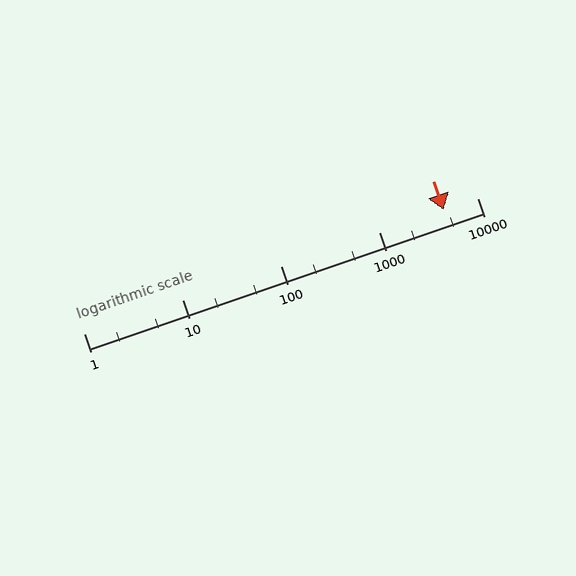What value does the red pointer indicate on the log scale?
The pointer indicates approximately 4600.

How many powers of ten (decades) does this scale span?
The scale spans 4 decades, from 1 to 10000.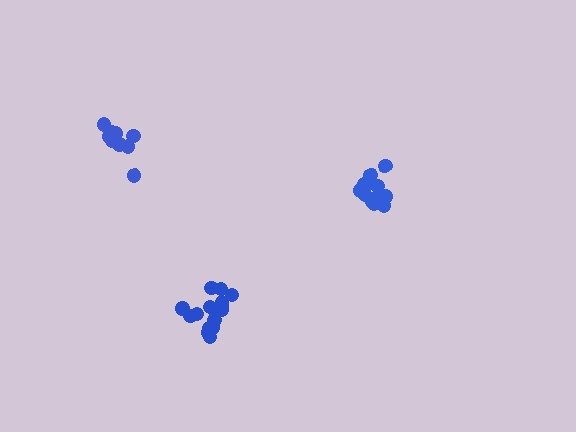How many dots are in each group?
Group 1: 15 dots, Group 2: 10 dots, Group 3: 16 dots (41 total).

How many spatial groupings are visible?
There are 3 spatial groupings.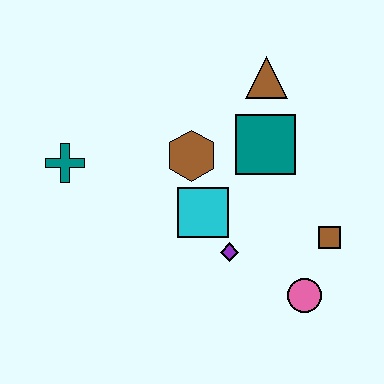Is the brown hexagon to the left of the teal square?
Yes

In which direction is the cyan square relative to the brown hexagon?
The cyan square is below the brown hexagon.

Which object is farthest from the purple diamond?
The teal cross is farthest from the purple diamond.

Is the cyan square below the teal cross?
Yes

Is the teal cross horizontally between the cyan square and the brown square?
No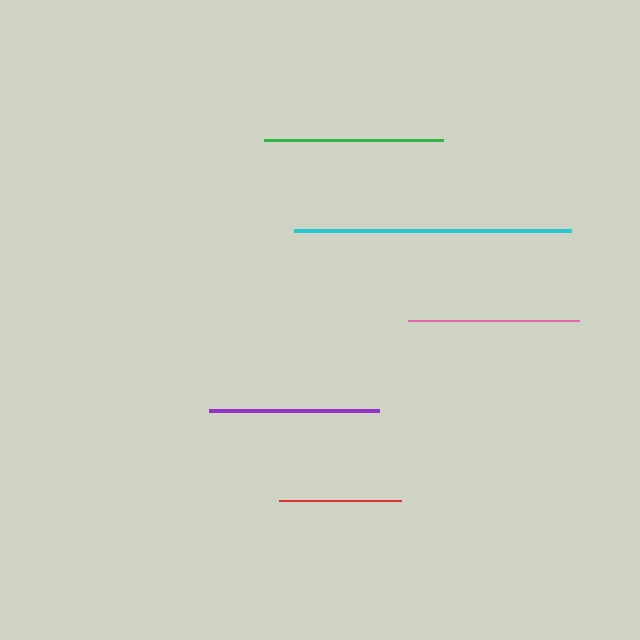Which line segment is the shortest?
The red line is the shortest at approximately 123 pixels.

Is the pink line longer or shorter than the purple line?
The pink line is longer than the purple line.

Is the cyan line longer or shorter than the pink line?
The cyan line is longer than the pink line.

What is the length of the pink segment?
The pink segment is approximately 172 pixels long.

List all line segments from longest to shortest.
From longest to shortest: cyan, green, pink, purple, red.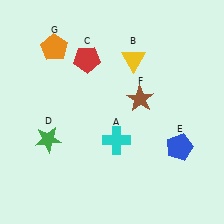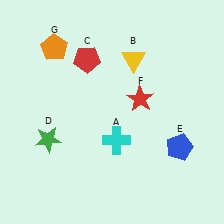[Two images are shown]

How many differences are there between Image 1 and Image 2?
There is 1 difference between the two images.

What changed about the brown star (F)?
In Image 1, F is brown. In Image 2, it changed to red.